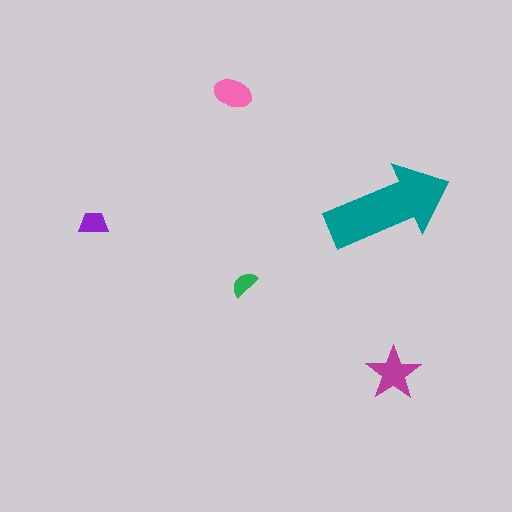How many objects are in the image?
There are 5 objects in the image.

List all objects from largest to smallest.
The teal arrow, the magenta star, the pink ellipse, the purple trapezoid, the green semicircle.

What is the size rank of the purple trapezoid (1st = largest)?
4th.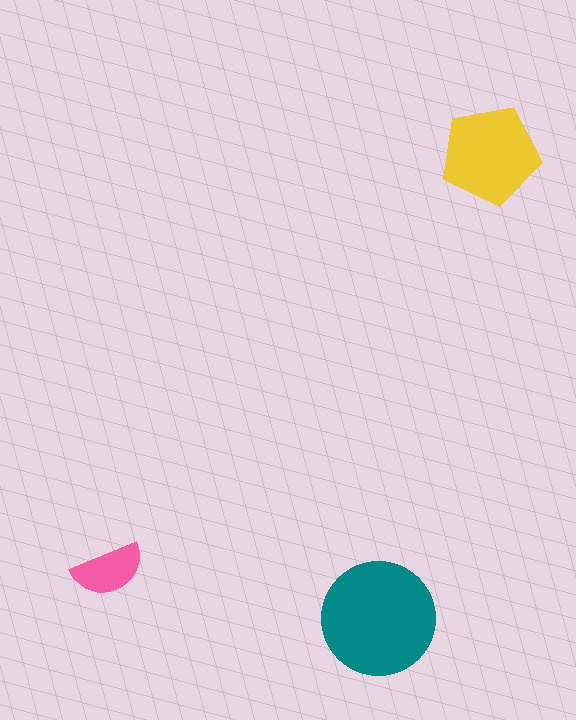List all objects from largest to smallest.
The teal circle, the yellow pentagon, the pink semicircle.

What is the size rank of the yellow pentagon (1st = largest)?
2nd.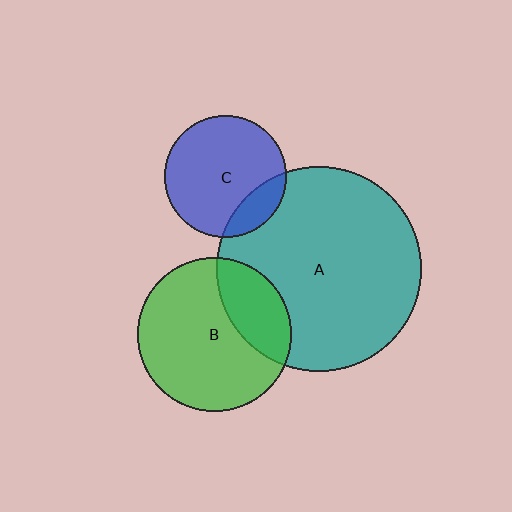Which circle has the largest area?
Circle A (teal).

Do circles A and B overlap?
Yes.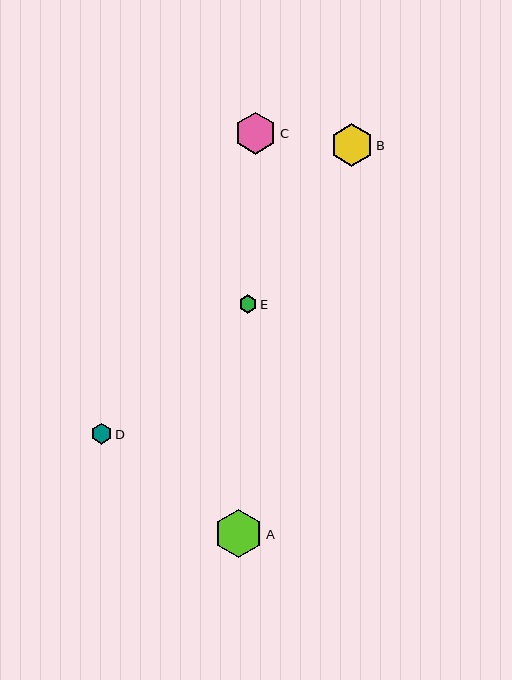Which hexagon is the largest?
Hexagon A is the largest with a size of approximately 48 pixels.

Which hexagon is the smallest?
Hexagon E is the smallest with a size of approximately 18 pixels.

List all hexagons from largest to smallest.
From largest to smallest: A, B, C, D, E.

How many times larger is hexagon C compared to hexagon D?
Hexagon C is approximately 2.0 times the size of hexagon D.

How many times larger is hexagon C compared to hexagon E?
Hexagon C is approximately 2.3 times the size of hexagon E.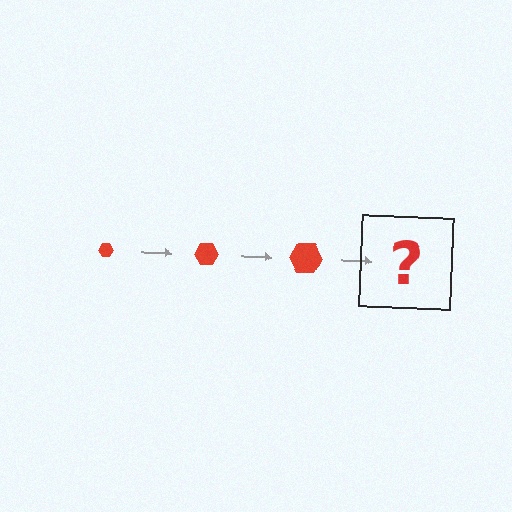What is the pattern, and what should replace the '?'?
The pattern is that the hexagon gets progressively larger each step. The '?' should be a red hexagon, larger than the previous one.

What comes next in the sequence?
The next element should be a red hexagon, larger than the previous one.